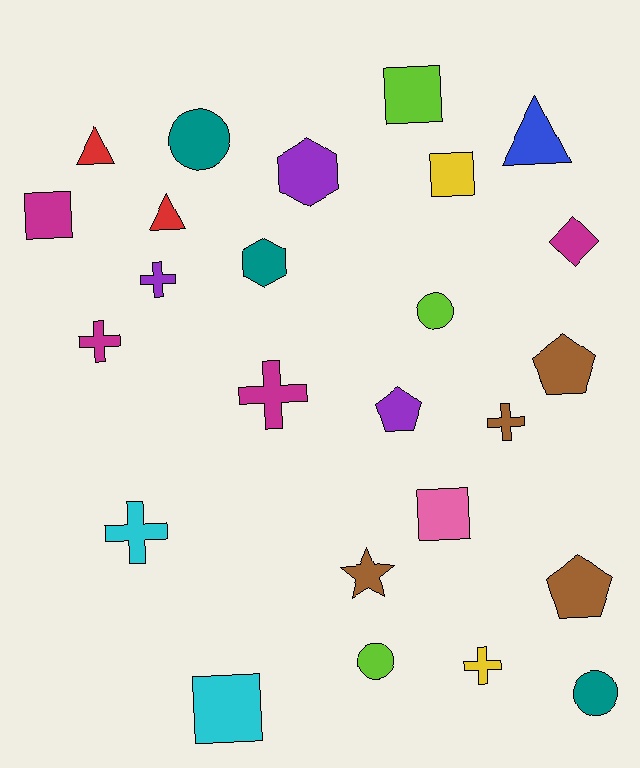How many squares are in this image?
There are 5 squares.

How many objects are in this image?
There are 25 objects.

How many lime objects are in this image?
There are 3 lime objects.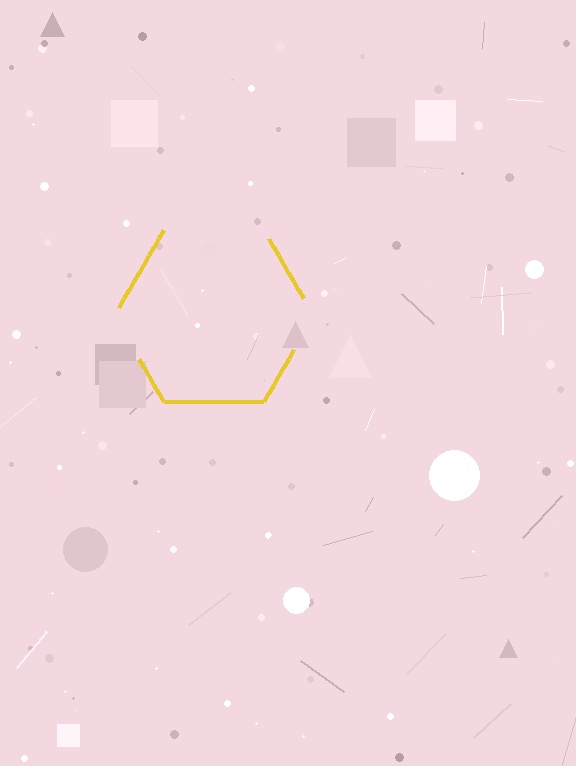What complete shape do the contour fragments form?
The contour fragments form a hexagon.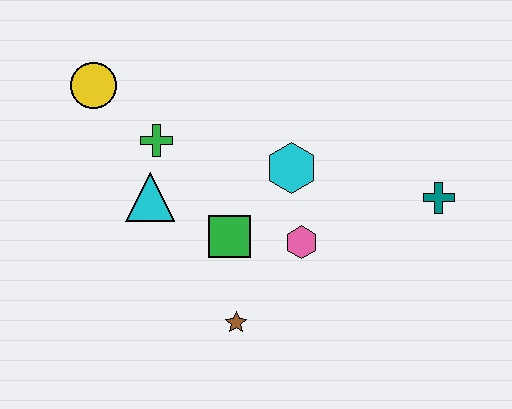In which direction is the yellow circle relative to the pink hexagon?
The yellow circle is to the left of the pink hexagon.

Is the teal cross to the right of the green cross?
Yes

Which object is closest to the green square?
The pink hexagon is closest to the green square.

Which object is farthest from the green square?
The teal cross is farthest from the green square.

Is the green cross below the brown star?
No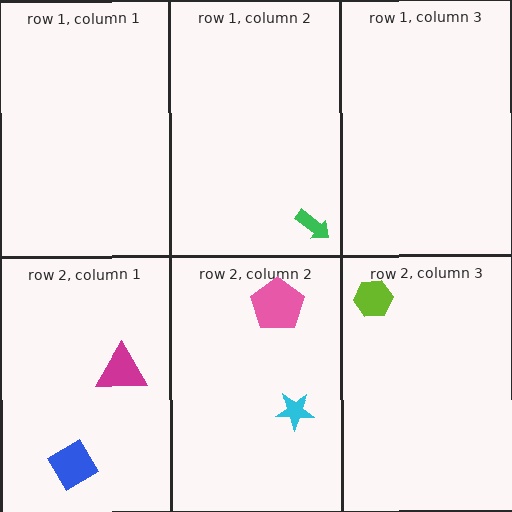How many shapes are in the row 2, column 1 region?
2.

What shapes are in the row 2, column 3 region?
The lime hexagon.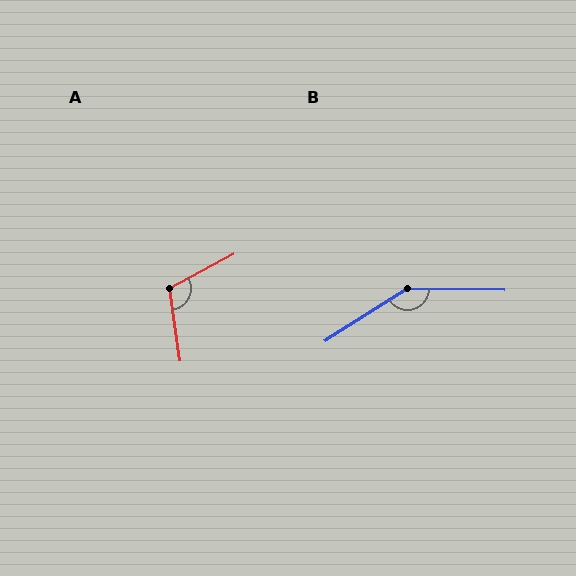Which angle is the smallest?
A, at approximately 110 degrees.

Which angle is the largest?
B, at approximately 147 degrees.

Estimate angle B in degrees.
Approximately 147 degrees.